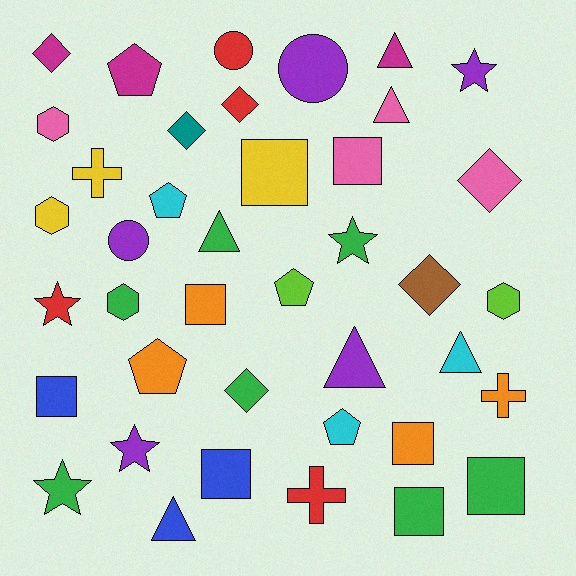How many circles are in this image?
There are 3 circles.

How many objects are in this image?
There are 40 objects.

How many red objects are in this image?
There are 4 red objects.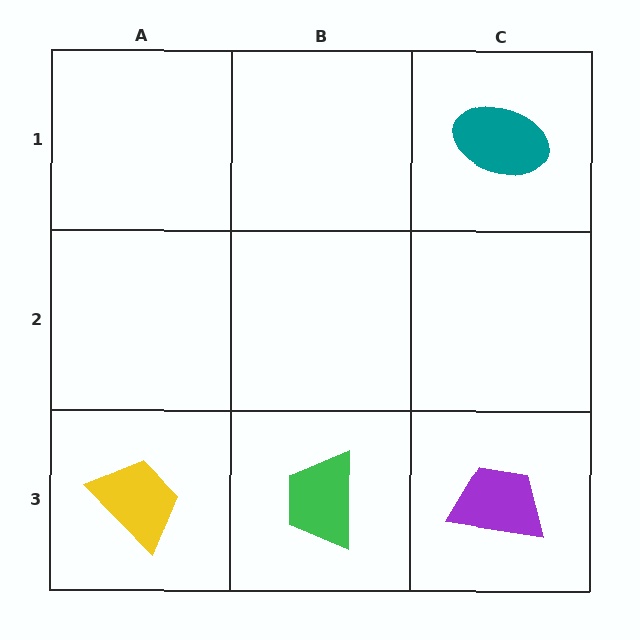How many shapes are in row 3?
3 shapes.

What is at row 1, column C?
A teal ellipse.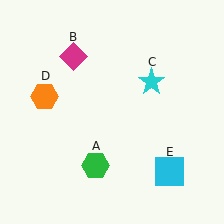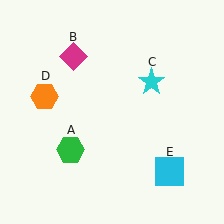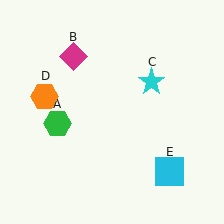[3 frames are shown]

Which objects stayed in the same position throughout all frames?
Magenta diamond (object B) and cyan star (object C) and orange hexagon (object D) and cyan square (object E) remained stationary.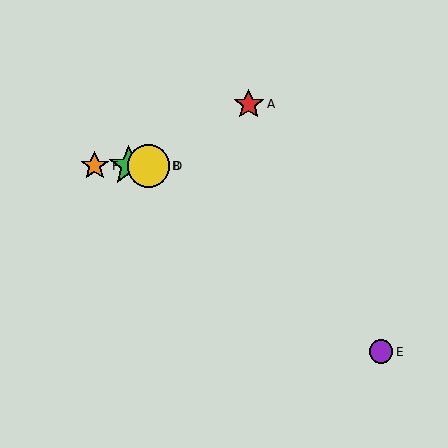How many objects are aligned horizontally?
4 objects (B, C, D, F) are aligned horizontally.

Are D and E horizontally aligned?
No, D is at y≈166 and E is at y≈352.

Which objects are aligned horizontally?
Objects B, C, D, F are aligned horizontally.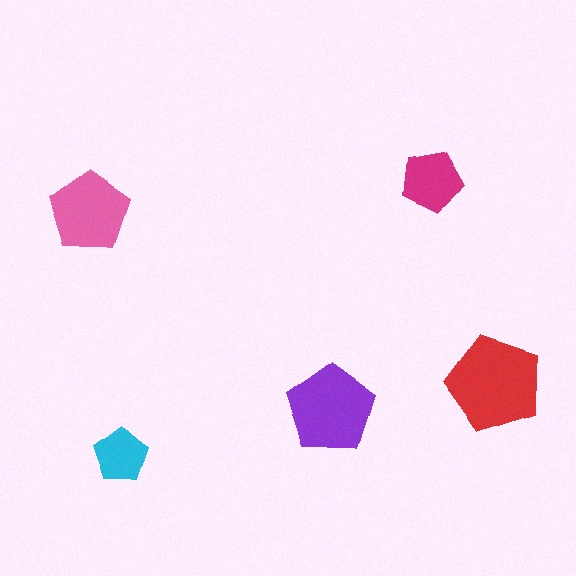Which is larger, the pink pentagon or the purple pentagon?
The purple one.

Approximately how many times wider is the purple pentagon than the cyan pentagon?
About 1.5 times wider.